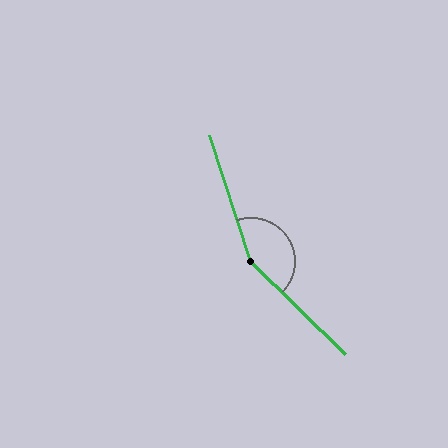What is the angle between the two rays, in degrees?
Approximately 152 degrees.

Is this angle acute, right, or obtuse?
It is obtuse.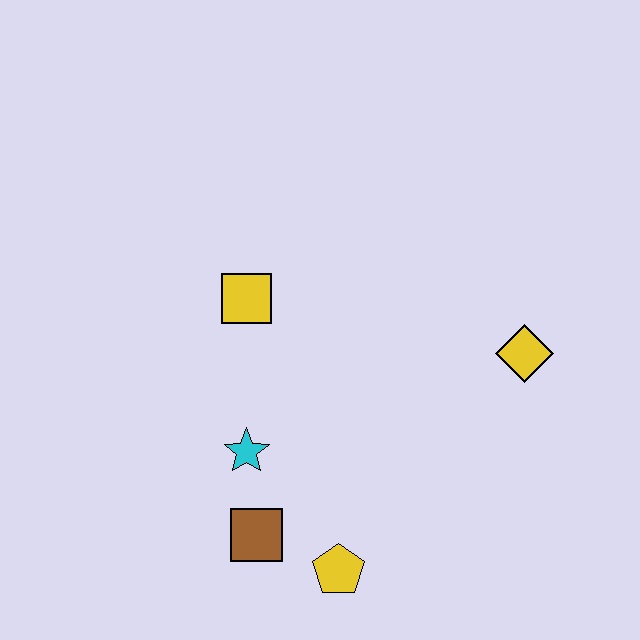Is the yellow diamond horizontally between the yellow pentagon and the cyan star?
No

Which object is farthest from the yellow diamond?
The brown square is farthest from the yellow diamond.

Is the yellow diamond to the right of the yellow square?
Yes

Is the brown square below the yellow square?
Yes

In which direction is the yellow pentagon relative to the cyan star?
The yellow pentagon is below the cyan star.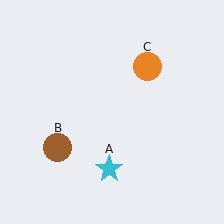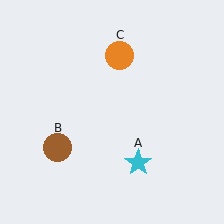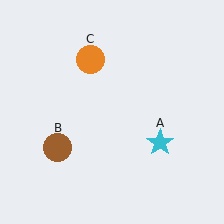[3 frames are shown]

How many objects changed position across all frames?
2 objects changed position: cyan star (object A), orange circle (object C).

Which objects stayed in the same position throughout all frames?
Brown circle (object B) remained stationary.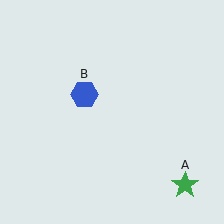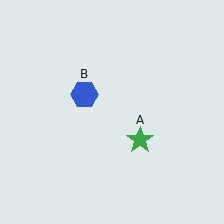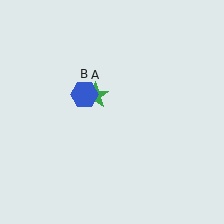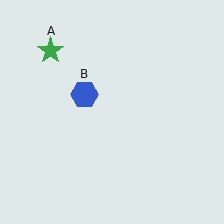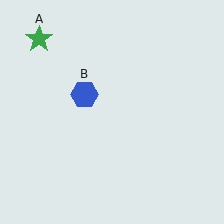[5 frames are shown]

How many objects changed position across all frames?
1 object changed position: green star (object A).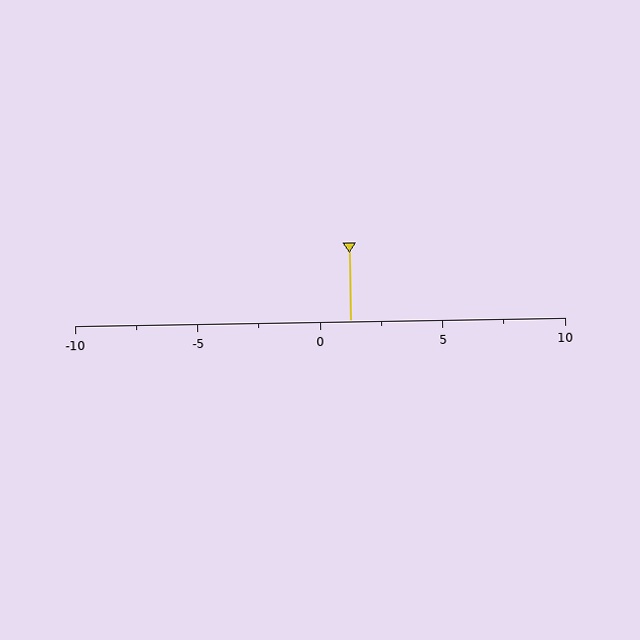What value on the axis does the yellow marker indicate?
The marker indicates approximately 1.2.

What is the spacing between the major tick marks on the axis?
The major ticks are spaced 5 apart.